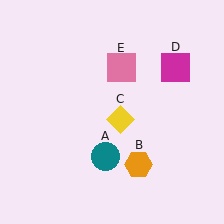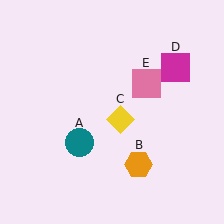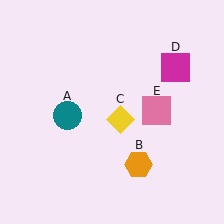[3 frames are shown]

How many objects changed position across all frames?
2 objects changed position: teal circle (object A), pink square (object E).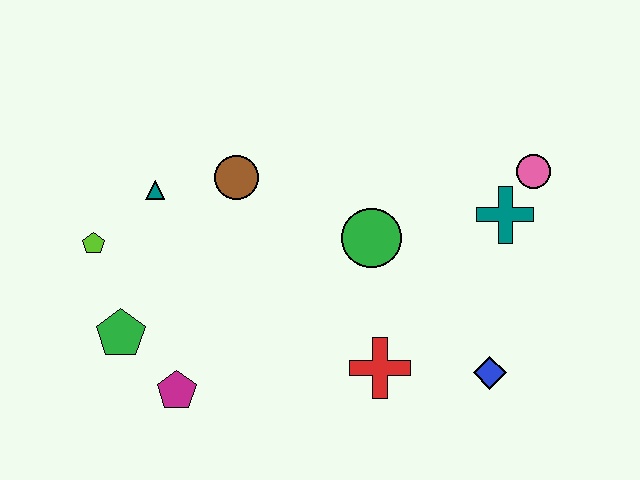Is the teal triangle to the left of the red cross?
Yes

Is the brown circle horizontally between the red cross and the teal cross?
No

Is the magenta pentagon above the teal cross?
No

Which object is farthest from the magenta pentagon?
The pink circle is farthest from the magenta pentagon.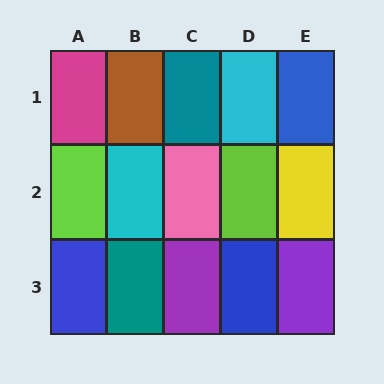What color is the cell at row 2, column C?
Pink.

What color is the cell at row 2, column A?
Lime.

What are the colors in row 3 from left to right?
Blue, teal, purple, blue, purple.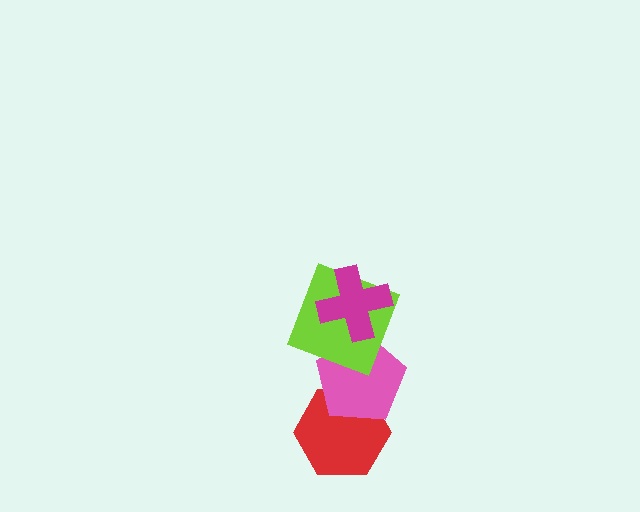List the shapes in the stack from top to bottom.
From top to bottom: the magenta cross, the lime square, the pink pentagon, the red hexagon.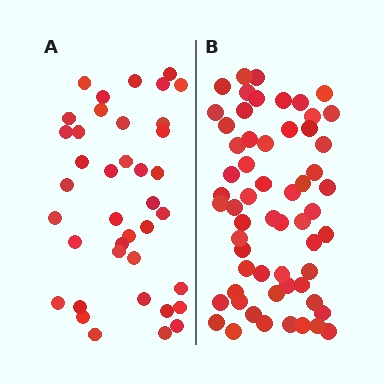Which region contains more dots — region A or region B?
Region B (the right region) has more dots.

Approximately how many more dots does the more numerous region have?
Region B has approximately 20 more dots than region A.